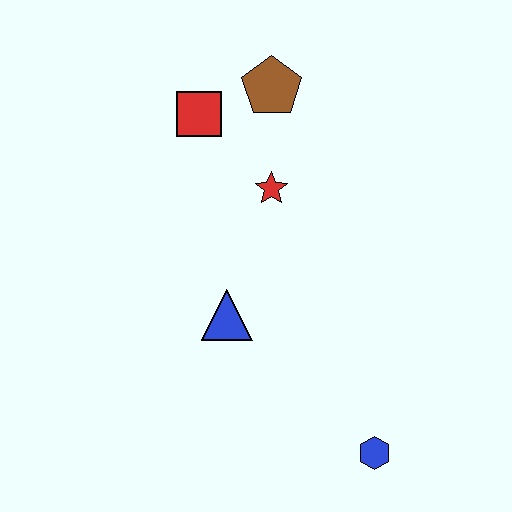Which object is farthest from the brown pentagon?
The blue hexagon is farthest from the brown pentagon.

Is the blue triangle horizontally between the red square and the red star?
Yes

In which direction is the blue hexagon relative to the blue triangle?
The blue hexagon is to the right of the blue triangle.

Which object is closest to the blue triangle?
The red star is closest to the blue triangle.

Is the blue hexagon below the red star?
Yes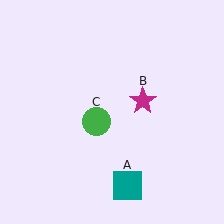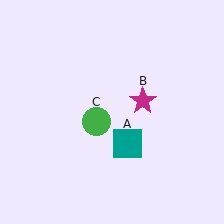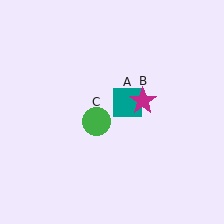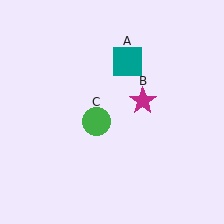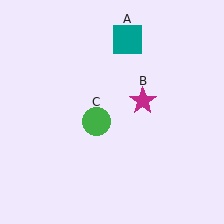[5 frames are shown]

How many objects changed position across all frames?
1 object changed position: teal square (object A).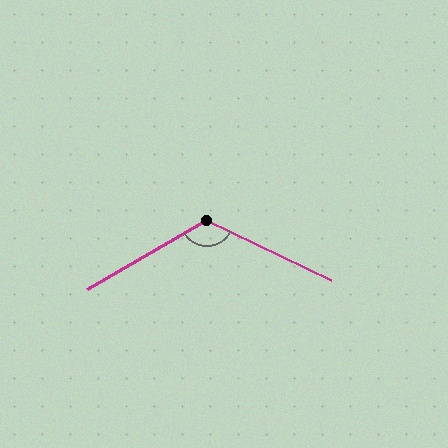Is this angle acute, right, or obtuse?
It is obtuse.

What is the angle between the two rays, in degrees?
Approximately 124 degrees.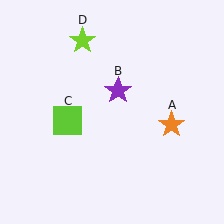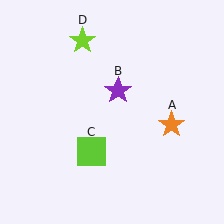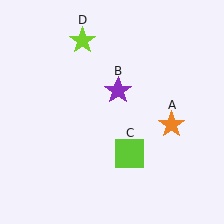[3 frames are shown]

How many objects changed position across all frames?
1 object changed position: lime square (object C).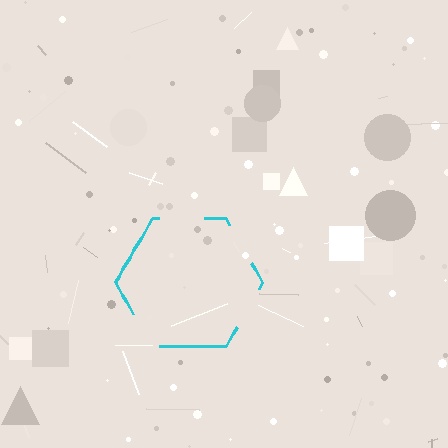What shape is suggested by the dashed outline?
The dashed outline suggests a hexagon.